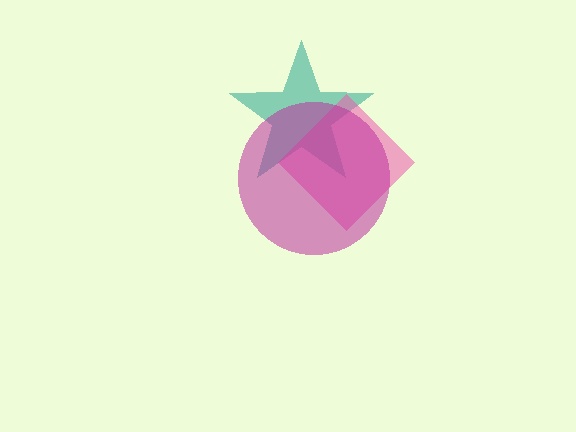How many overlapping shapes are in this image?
There are 3 overlapping shapes in the image.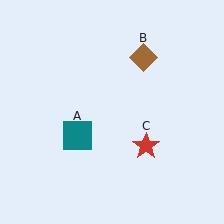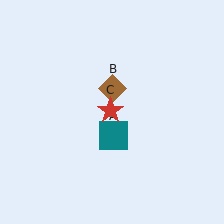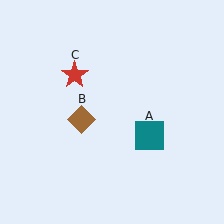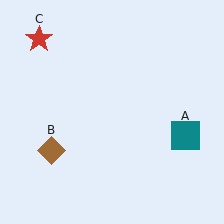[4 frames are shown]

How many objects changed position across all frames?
3 objects changed position: teal square (object A), brown diamond (object B), red star (object C).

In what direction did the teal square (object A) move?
The teal square (object A) moved right.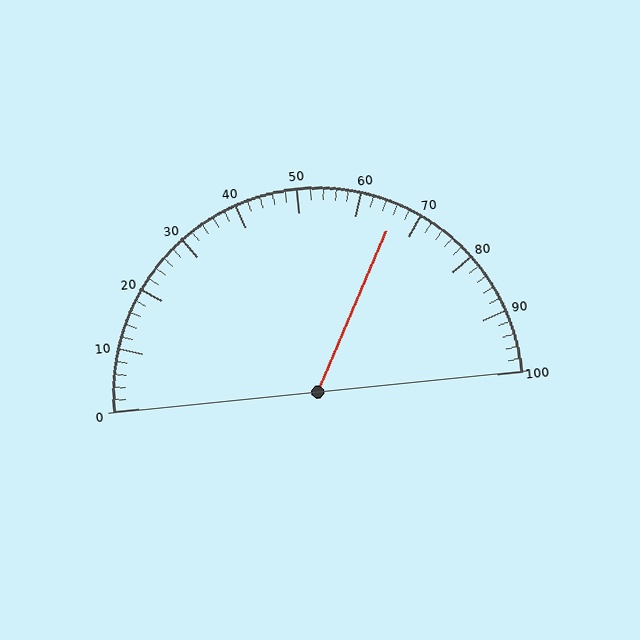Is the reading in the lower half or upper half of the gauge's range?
The reading is in the upper half of the range (0 to 100).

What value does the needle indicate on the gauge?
The needle indicates approximately 66.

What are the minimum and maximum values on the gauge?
The gauge ranges from 0 to 100.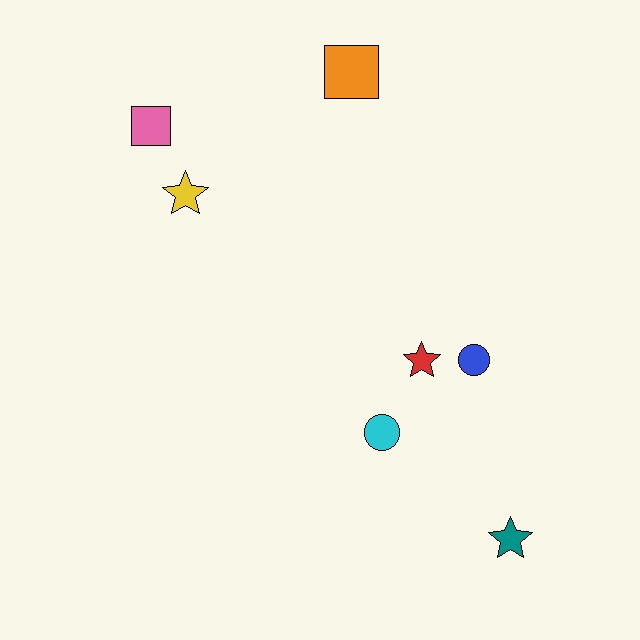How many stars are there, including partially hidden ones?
There are 3 stars.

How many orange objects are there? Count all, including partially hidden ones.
There is 1 orange object.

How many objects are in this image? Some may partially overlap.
There are 7 objects.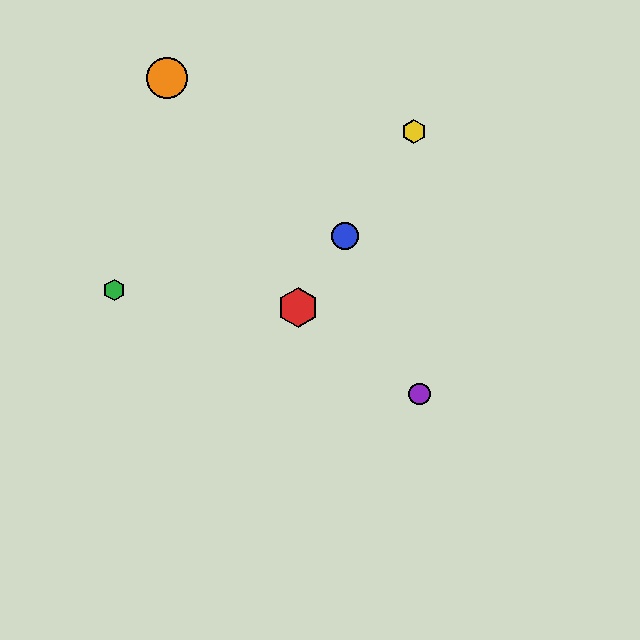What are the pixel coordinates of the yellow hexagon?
The yellow hexagon is at (414, 131).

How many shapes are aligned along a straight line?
3 shapes (the red hexagon, the blue circle, the yellow hexagon) are aligned along a straight line.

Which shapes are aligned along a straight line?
The red hexagon, the blue circle, the yellow hexagon are aligned along a straight line.